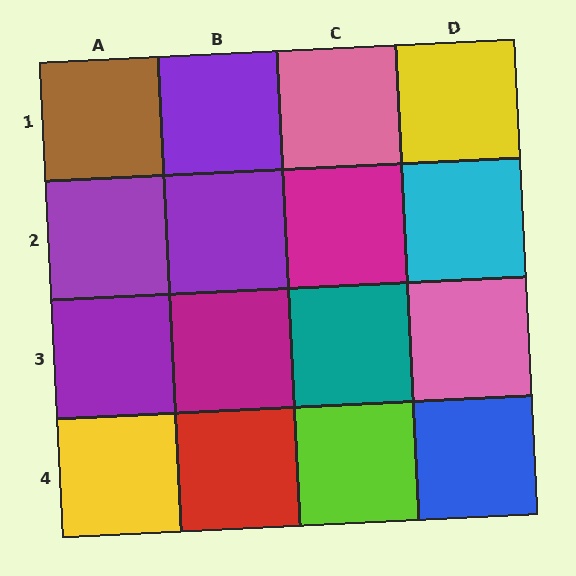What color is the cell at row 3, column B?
Magenta.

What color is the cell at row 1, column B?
Purple.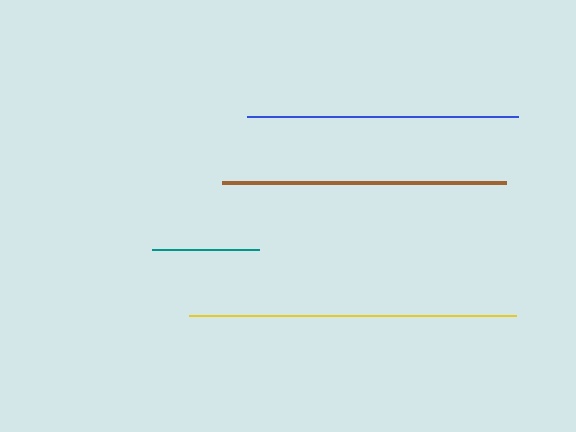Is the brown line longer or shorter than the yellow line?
The yellow line is longer than the brown line.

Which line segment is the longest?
The yellow line is the longest at approximately 327 pixels.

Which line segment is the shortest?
The teal line is the shortest at approximately 106 pixels.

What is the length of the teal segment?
The teal segment is approximately 106 pixels long.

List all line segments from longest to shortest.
From longest to shortest: yellow, brown, blue, teal.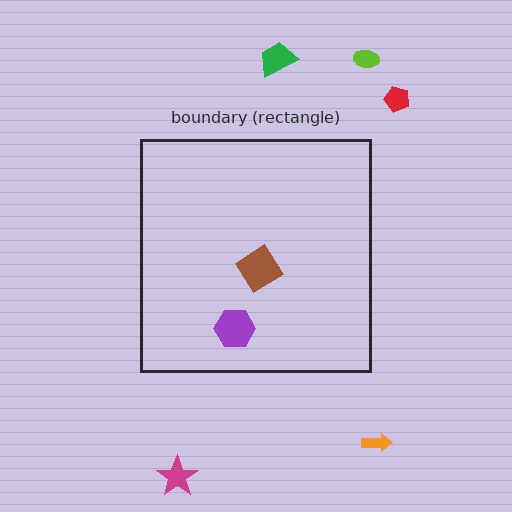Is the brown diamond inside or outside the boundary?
Inside.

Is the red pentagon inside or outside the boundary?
Outside.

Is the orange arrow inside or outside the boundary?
Outside.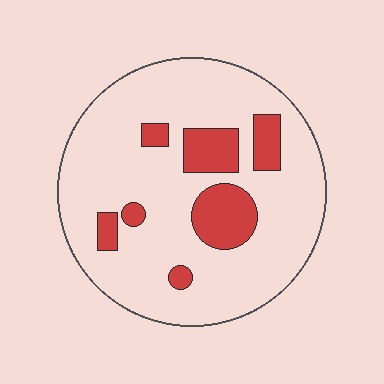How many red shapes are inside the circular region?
7.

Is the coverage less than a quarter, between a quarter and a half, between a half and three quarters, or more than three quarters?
Less than a quarter.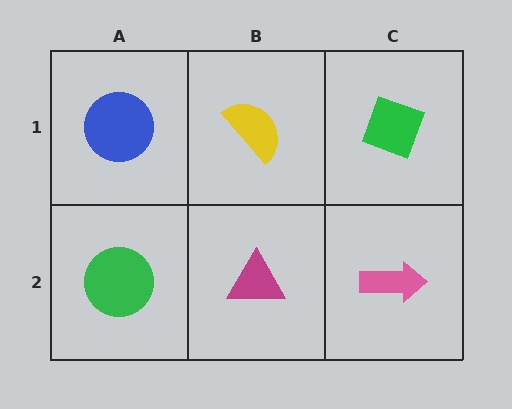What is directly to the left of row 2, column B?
A green circle.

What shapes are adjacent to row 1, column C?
A pink arrow (row 2, column C), a yellow semicircle (row 1, column B).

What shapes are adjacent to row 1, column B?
A magenta triangle (row 2, column B), a blue circle (row 1, column A), a green diamond (row 1, column C).